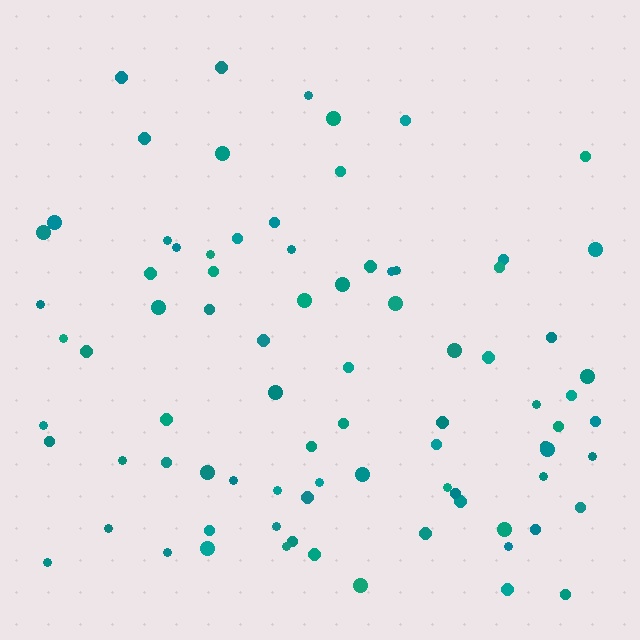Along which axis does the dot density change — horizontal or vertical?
Vertical.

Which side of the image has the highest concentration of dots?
The bottom.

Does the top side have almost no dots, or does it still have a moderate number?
Still a moderate number, just noticeably fewer than the bottom.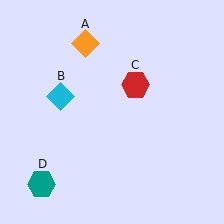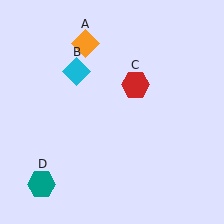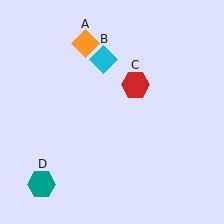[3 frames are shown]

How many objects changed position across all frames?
1 object changed position: cyan diamond (object B).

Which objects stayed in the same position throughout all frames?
Orange diamond (object A) and red hexagon (object C) and teal hexagon (object D) remained stationary.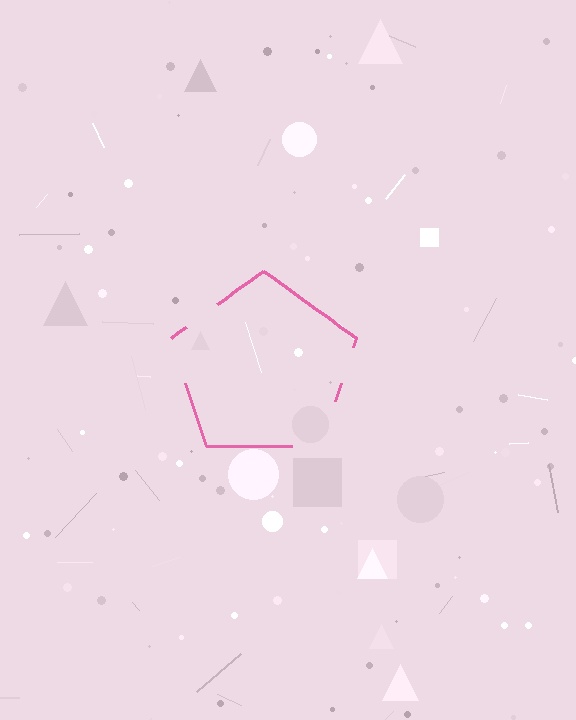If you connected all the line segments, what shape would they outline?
They would outline a pentagon.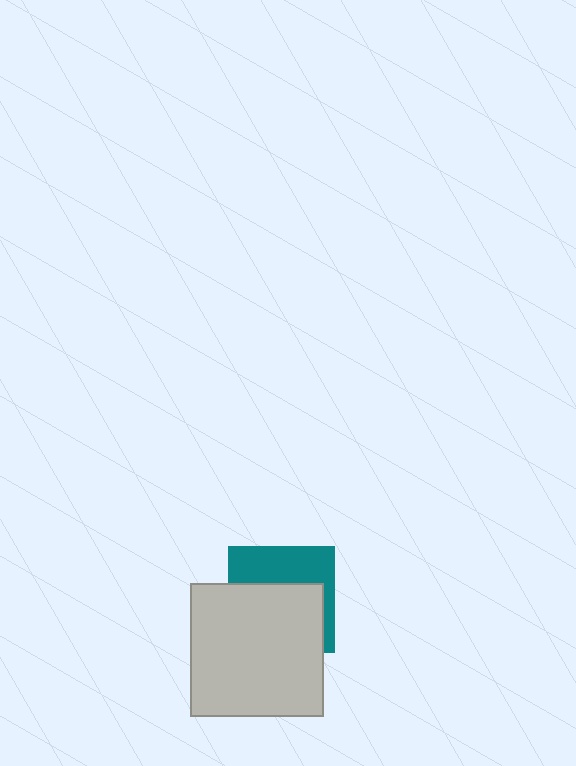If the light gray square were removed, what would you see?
You would see the complete teal square.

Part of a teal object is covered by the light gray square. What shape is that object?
It is a square.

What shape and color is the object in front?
The object in front is a light gray square.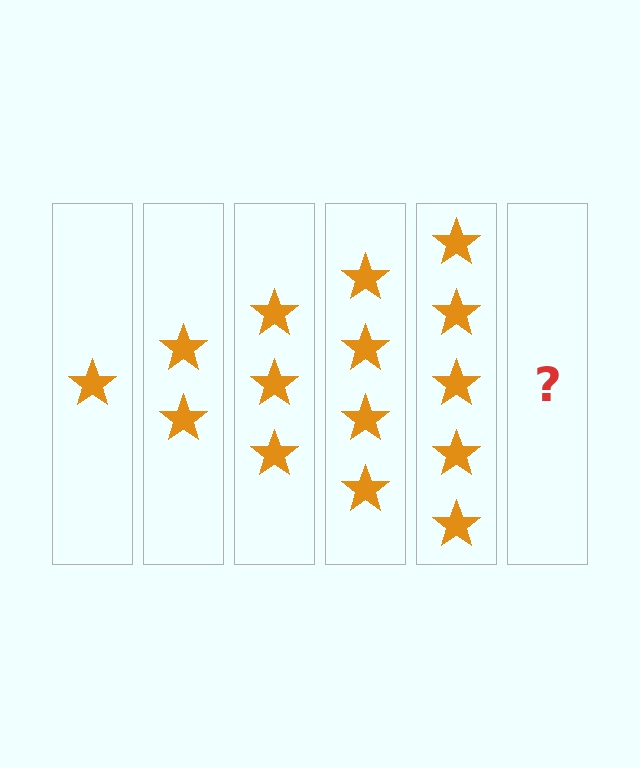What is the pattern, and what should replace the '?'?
The pattern is that each step adds one more star. The '?' should be 6 stars.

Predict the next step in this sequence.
The next step is 6 stars.